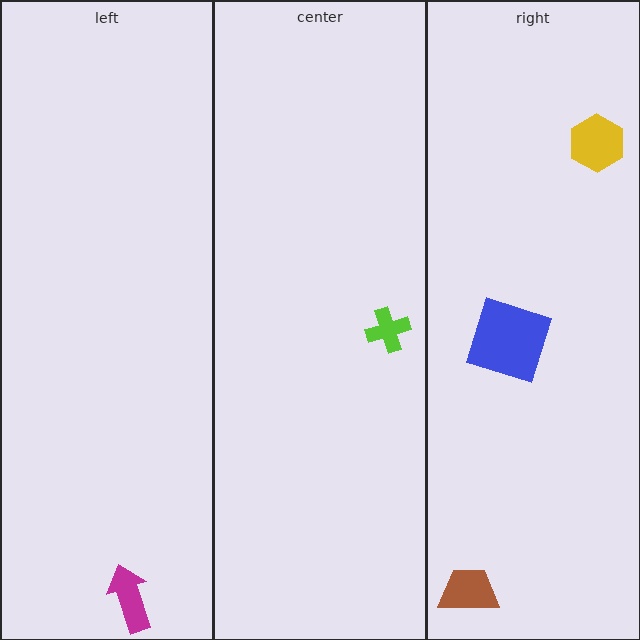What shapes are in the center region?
The lime cross.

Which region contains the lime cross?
The center region.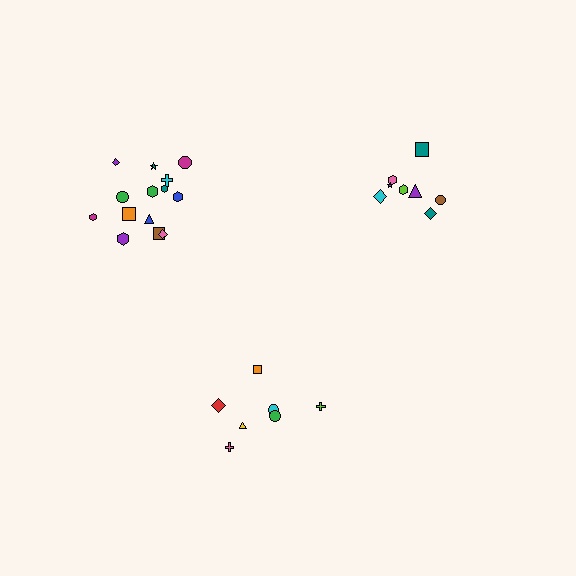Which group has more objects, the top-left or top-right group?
The top-left group.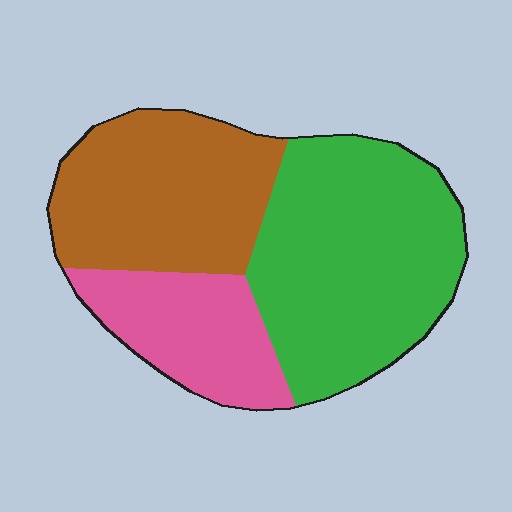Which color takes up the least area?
Pink, at roughly 20%.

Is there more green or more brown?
Green.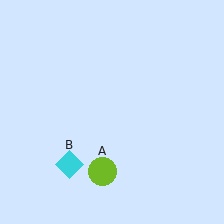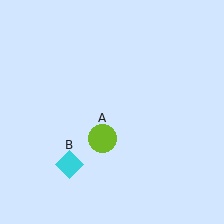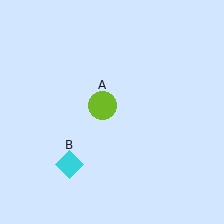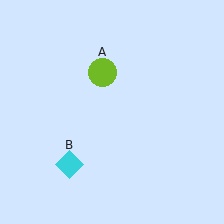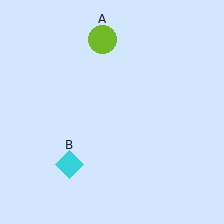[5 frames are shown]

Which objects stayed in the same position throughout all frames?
Cyan diamond (object B) remained stationary.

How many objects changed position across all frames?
1 object changed position: lime circle (object A).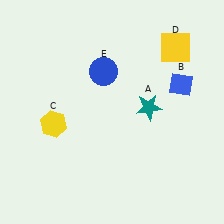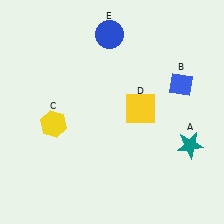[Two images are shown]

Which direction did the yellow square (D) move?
The yellow square (D) moved down.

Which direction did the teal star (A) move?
The teal star (A) moved right.